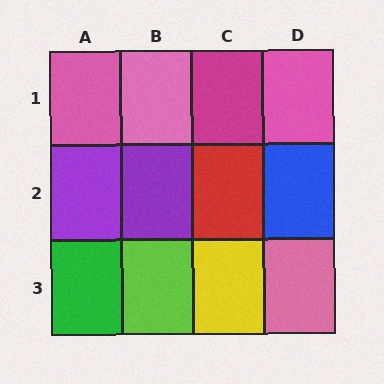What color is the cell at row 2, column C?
Red.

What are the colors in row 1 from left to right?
Pink, pink, magenta, pink.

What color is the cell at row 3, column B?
Lime.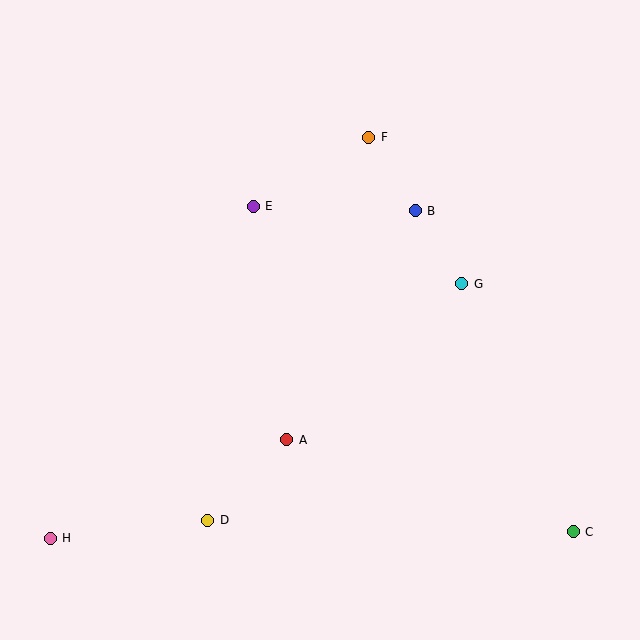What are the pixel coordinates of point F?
Point F is at (369, 137).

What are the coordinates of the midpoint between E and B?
The midpoint between E and B is at (334, 209).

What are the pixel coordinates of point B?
Point B is at (415, 211).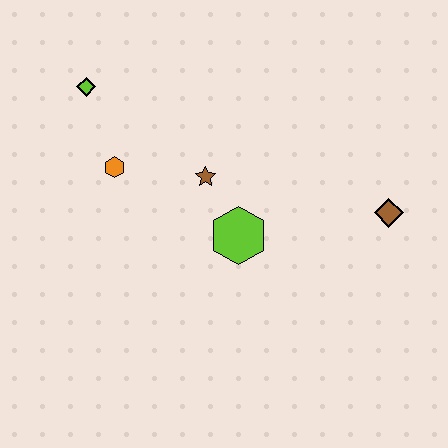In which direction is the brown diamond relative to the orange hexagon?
The brown diamond is to the right of the orange hexagon.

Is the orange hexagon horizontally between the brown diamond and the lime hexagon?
No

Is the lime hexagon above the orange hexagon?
No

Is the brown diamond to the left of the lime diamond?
No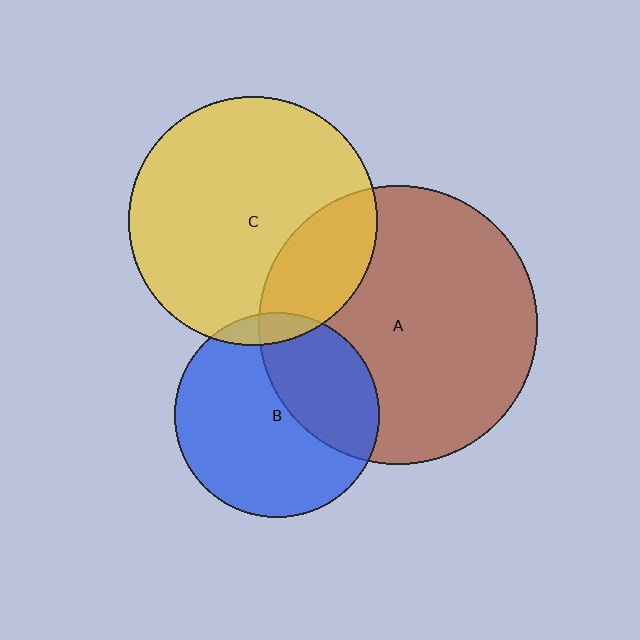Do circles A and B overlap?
Yes.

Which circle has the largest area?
Circle A (brown).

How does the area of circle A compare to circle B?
Approximately 1.8 times.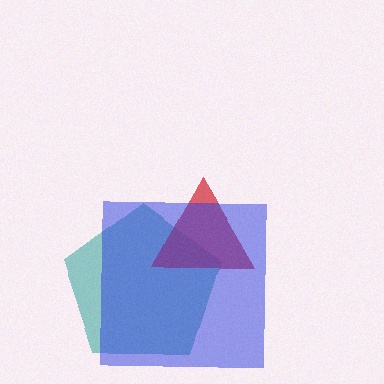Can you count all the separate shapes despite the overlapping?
Yes, there are 3 separate shapes.